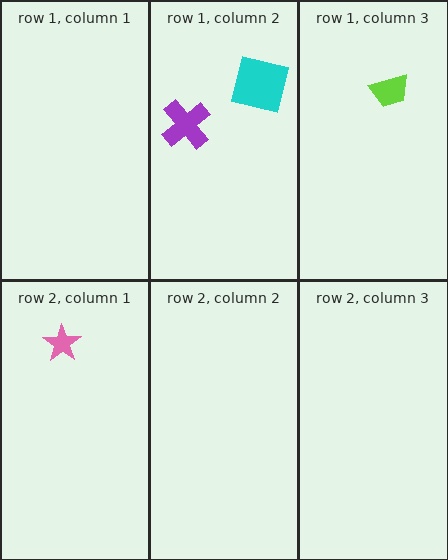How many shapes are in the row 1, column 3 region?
1.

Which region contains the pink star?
The row 2, column 1 region.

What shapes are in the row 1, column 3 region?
The lime trapezoid.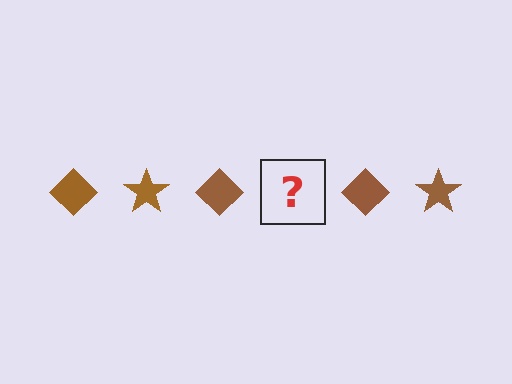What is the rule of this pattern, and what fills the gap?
The rule is that the pattern cycles through diamond, star shapes in brown. The gap should be filled with a brown star.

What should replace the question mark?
The question mark should be replaced with a brown star.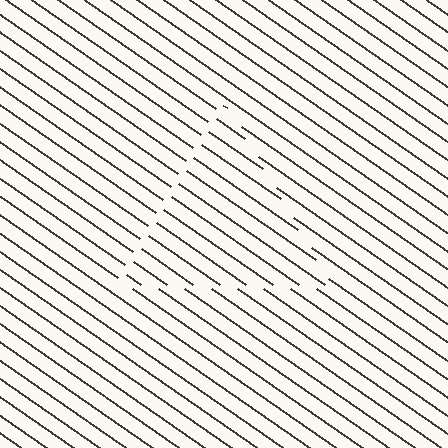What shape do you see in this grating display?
An illusory triangle. The interior of the shape contains the same grating, shifted by half a period — the contour is defined by the phase discontinuity where line-ends from the inner and outer gratings abut.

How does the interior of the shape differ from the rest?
The interior of the shape contains the same grating, shifted by half a period — the contour is defined by the phase discontinuity where line-ends from the inner and outer gratings abut.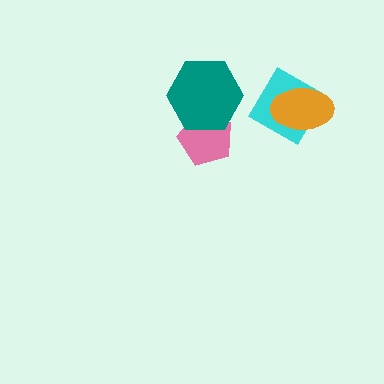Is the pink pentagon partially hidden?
Yes, it is partially covered by another shape.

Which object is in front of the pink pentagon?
The teal hexagon is in front of the pink pentagon.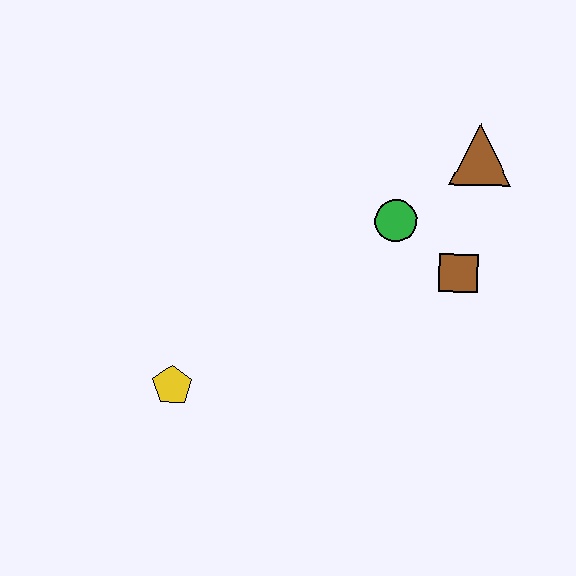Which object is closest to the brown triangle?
The green circle is closest to the brown triangle.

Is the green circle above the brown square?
Yes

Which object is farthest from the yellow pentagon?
The brown triangle is farthest from the yellow pentagon.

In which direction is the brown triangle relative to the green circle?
The brown triangle is to the right of the green circle.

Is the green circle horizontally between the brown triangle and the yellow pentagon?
Yes